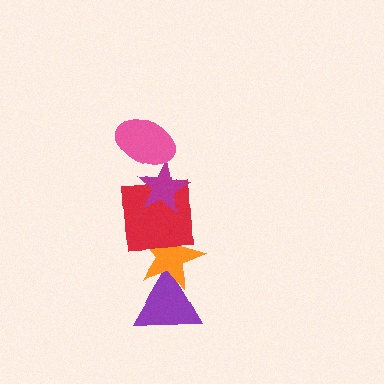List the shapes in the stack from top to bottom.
From top to bottom: the pink ellipse, the magenta star, the red square, the orange star, the purple triangle.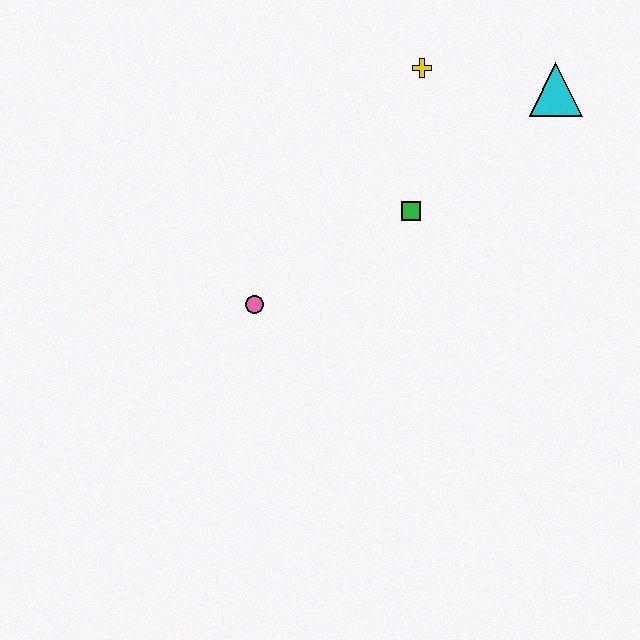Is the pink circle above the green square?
No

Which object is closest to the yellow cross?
The cyan triangle is closest to the yellow cross.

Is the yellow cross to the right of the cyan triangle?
No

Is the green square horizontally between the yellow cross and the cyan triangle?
No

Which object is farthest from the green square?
The cyan triangle is farthest from the green square.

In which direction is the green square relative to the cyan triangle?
The green square is to the left of the cyan triangle.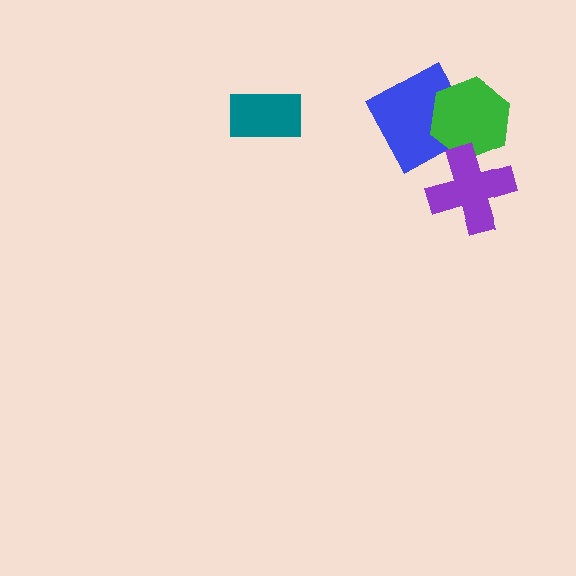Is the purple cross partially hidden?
No, no other shape covers it.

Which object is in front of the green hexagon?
The purple cross is in front of the green hexagon.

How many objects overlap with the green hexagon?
2 objects overlap with the green hexagon.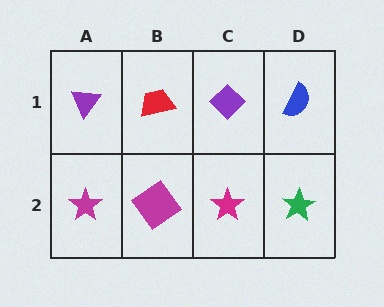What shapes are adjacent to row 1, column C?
A magenta star (row 2, column C), a red trapezoid (row 1, column B), a blue semicircle (row 1, column D).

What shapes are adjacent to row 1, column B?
A magenta diamond (row 2, column B), a purple triangle (row 1, column A), a purple diamond (row 1, column C).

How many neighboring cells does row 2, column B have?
3.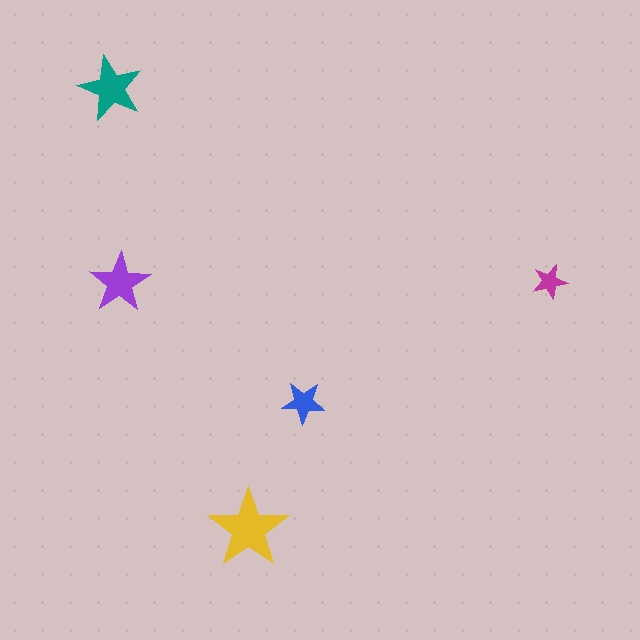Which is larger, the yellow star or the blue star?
The yellow one.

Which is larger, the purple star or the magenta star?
The purple one.